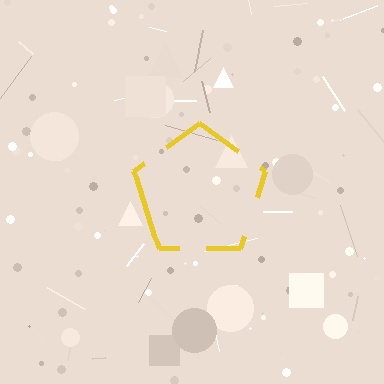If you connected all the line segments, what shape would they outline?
They would outline a pentagon.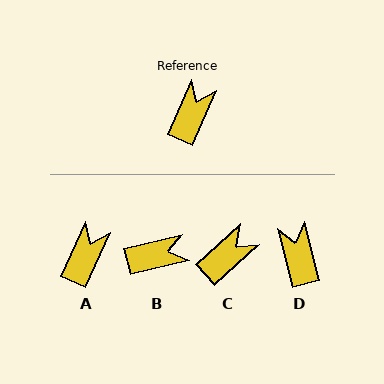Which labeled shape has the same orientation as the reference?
A.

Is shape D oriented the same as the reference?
No, it is off by about 38 degrees.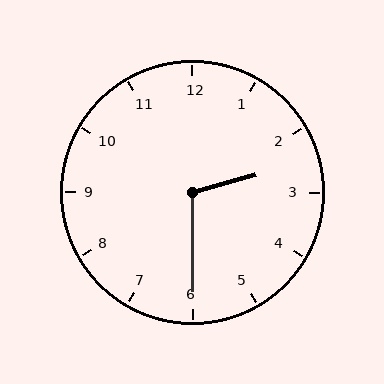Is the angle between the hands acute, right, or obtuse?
It is obtuse.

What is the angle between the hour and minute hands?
Approximately 105 degrees.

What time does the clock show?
2:30.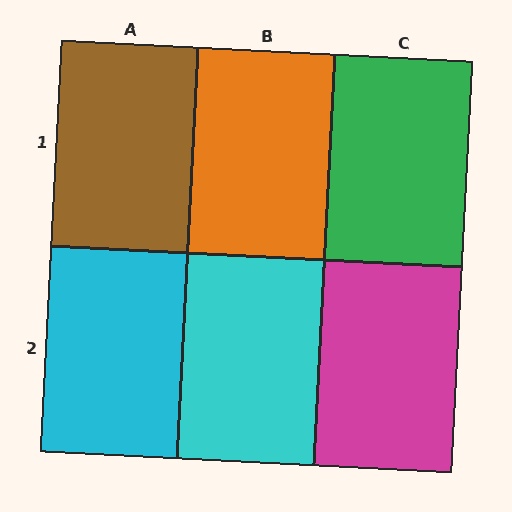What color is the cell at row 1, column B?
Orange.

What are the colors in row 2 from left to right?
Cyan, cyan, magenta.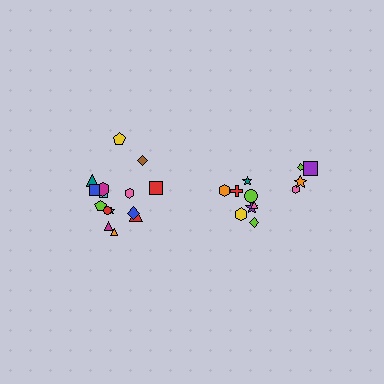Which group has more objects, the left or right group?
The left group.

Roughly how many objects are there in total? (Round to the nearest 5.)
Roughly 25 objects in total.